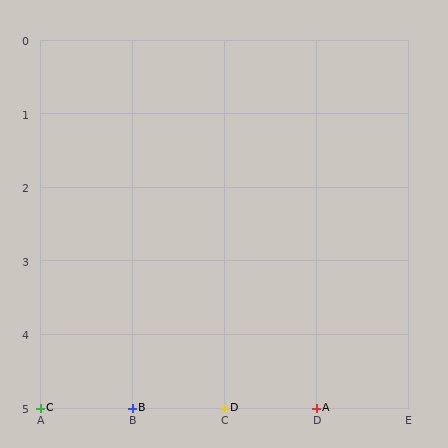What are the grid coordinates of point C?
Point C is at grid coordinates (A, 5).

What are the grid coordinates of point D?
Point D is at grid coordinates (C, 5).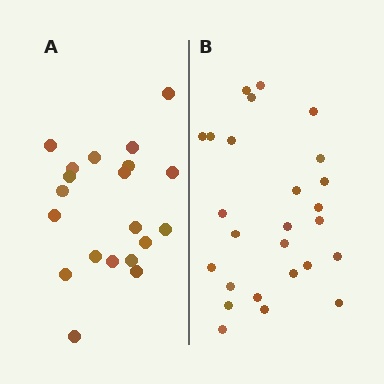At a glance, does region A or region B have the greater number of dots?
Region B (the right region) has more dots.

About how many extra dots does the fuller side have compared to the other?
Region B has about 6 more dots than region A.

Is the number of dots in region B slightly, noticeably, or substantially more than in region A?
Region B has noticeably more, but not dramatically so. The ratio is roughly 1.3 to 1.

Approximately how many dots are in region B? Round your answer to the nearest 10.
About 30 dots. (The exact count is 26, which rounds to 30.)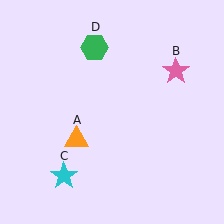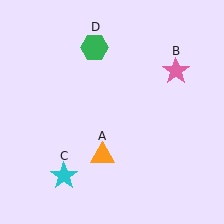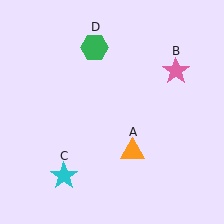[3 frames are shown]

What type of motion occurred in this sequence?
The orange triangle (object A) rotated counterclockwise around the center of the scene.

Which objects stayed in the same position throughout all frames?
Pink star (object B) and cyan star (object C) and green hexagon (object D) remained stationary.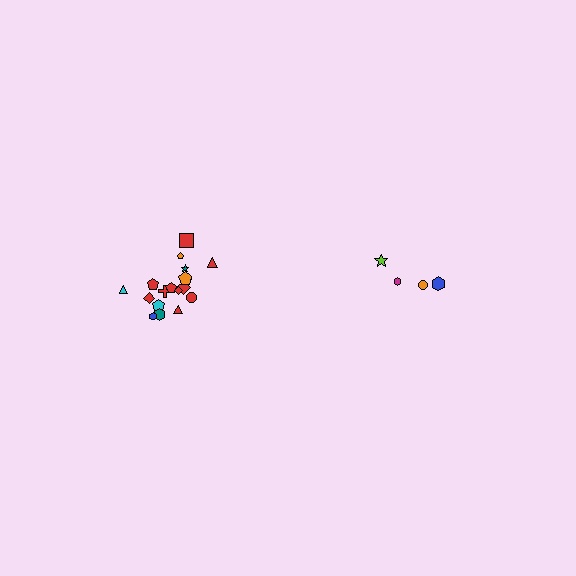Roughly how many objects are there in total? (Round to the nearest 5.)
Roughly 20 objects in total.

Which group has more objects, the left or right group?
The left group.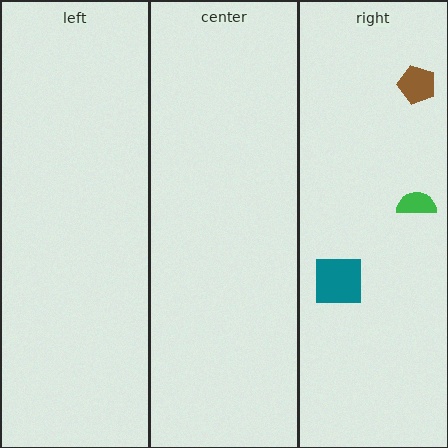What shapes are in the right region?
The green semicircle, the teal square, the brown pentagon.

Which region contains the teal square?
The right region.